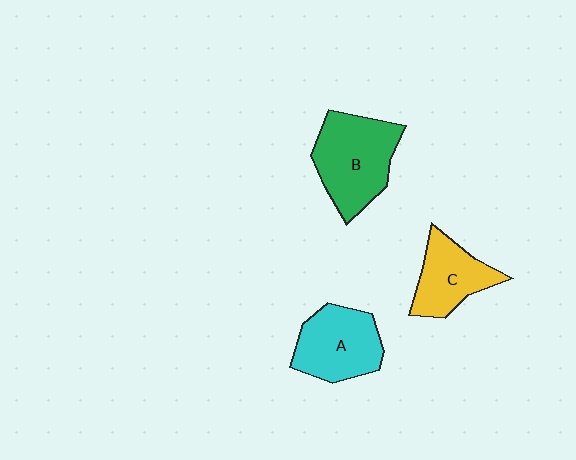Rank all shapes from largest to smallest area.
From largest to smallest: B (green), A (cyan), C (yellow).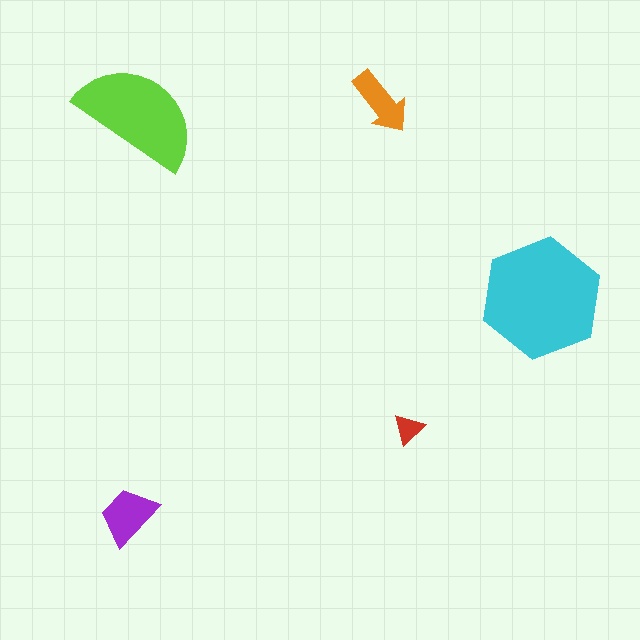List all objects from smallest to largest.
The red triangle, the orange arrow, the purple trapezoid, the lime semicircle, the cyan hexagon.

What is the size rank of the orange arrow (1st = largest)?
4th.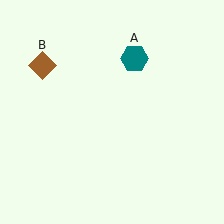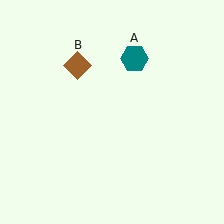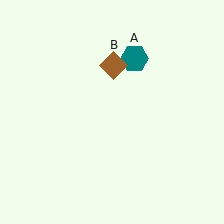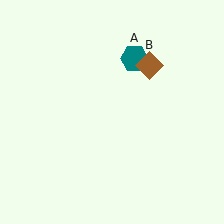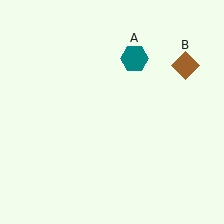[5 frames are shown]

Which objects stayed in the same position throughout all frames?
Teal hexagon (object A) remained stationary.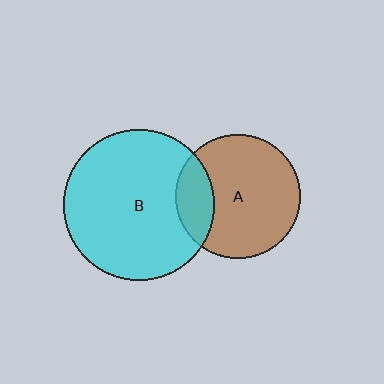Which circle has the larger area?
Circle B (cyan).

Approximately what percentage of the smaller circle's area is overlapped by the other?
Approximately 20%.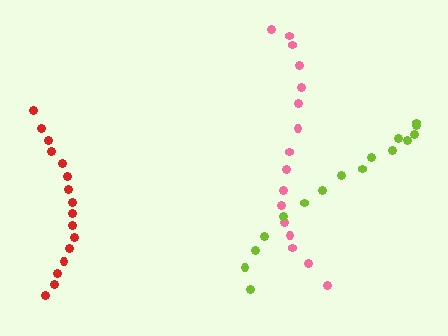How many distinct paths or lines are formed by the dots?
There are 3 distinct paths.